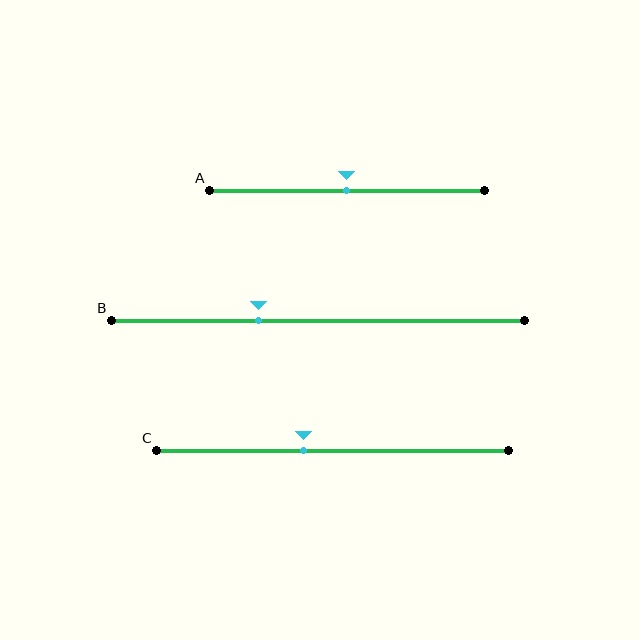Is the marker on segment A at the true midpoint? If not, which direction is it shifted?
Yes, the marker on segment A is at the true midpoint.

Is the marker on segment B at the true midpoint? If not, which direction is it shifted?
No, the marker on segment B is shifted to the left by about 14% of the segment length.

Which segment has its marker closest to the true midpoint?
Segment A has its marker closest to the true midpoint.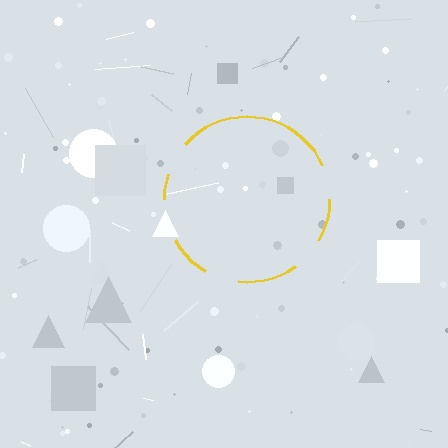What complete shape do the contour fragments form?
The contour fragments form a circle.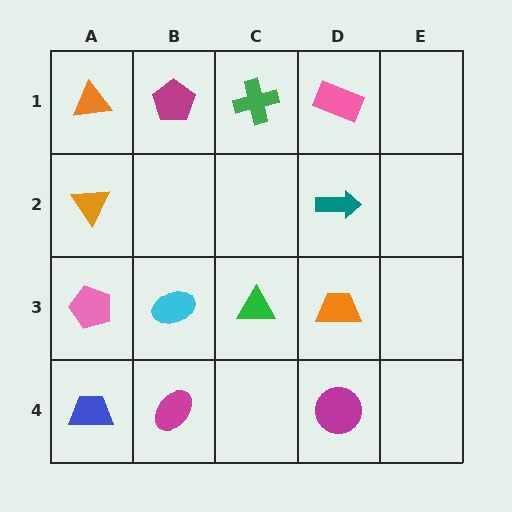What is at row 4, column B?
A magenta ellipse.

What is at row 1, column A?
An orange triangle.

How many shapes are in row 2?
2 shapes.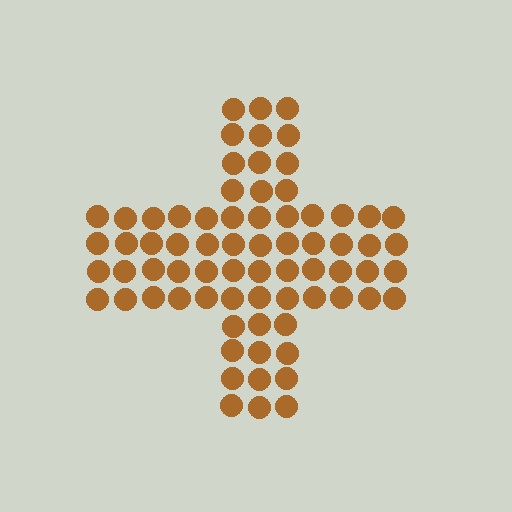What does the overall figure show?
The overall figure shows a cross.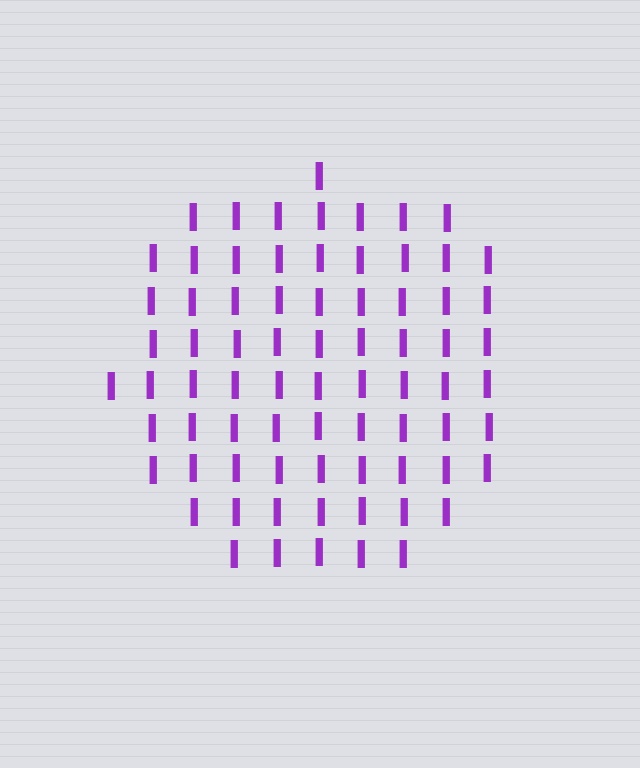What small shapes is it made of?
It is made of small letter I's.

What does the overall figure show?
The overall figure shows a circle.